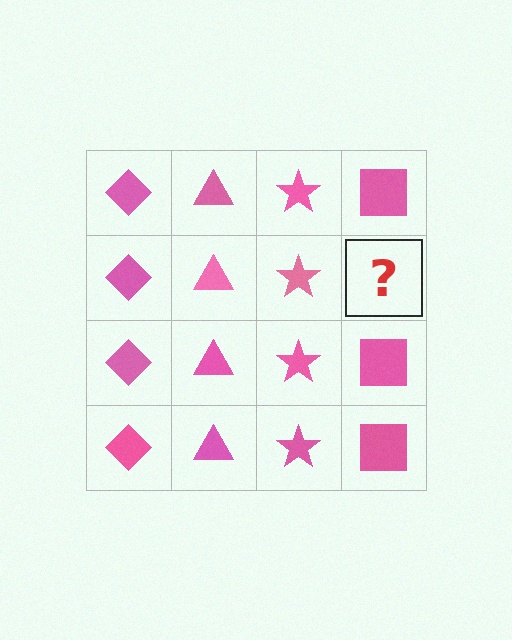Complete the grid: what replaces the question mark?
The question mark should be replaced with a pink square.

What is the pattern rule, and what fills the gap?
The rule is that each column has a consistent shape. The gap should be filled with a pink square.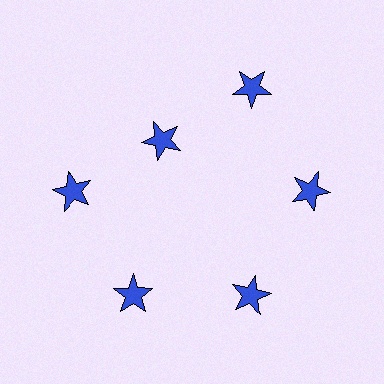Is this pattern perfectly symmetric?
No. The 6 blue stars are arranged in a ring, but one element near the 11 o'clock position is pulled inward toward the center, breaking the 6-fold rotational symmetry.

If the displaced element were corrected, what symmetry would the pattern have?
It would have 6-fold rotational symmetry — the pattern would map onto itself every 60 degrees.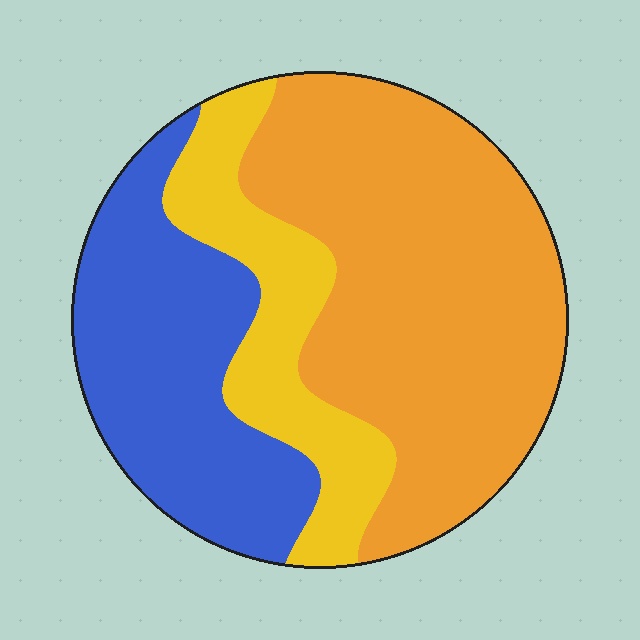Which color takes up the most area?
Orange, at roughly 50%.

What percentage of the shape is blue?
Blue covers about 30% of the shape.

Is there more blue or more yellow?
Blue.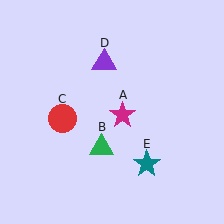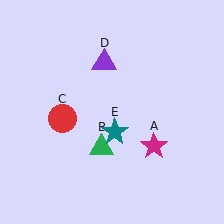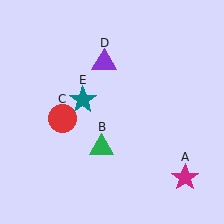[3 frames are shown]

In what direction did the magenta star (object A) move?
The magenta star (object A) moved down and to the right.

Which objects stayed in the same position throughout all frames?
Green triangle (object B) and red circle (object C) and purple triangle (object D) remained stationary.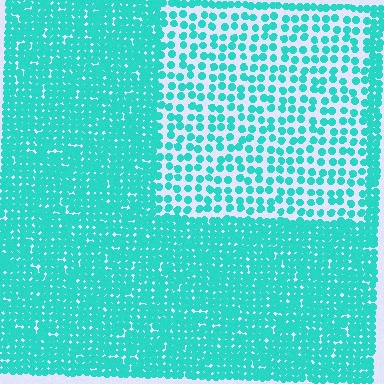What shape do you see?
I see a rectangle.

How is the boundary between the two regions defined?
The boundary is defined by a change in element density (approximately 2.3x ratio). All elements are the same color, size, and shape.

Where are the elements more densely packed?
The elements are more densely packed outside the rectangle boundary.